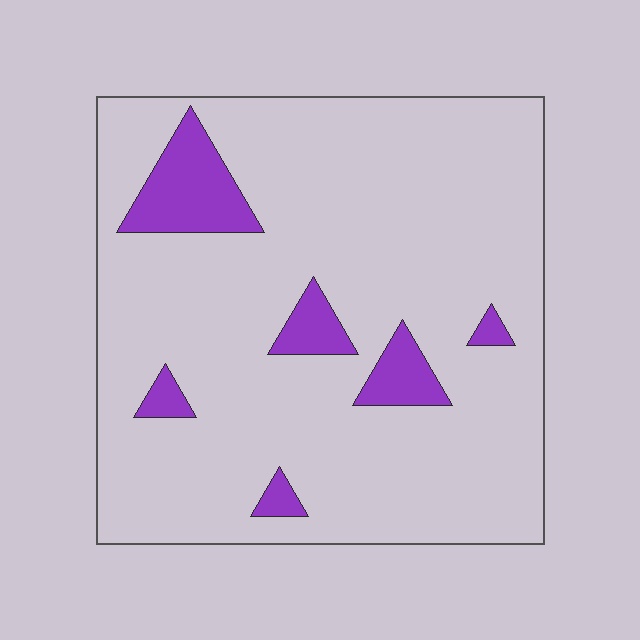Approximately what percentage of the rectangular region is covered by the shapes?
Approximately 10%.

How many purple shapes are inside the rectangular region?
6.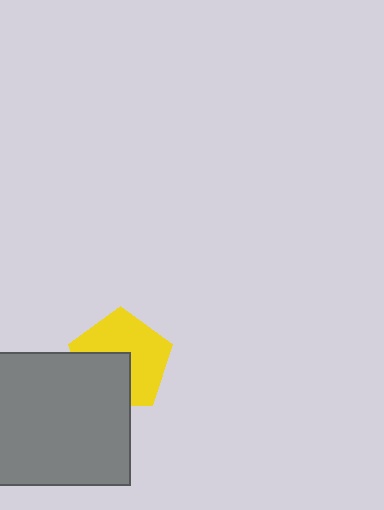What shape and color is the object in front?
The object in front is a gray square.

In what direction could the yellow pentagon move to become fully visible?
The yellow pentagon could move toward the upper-right. That would shift it out from behind the gray square entirely.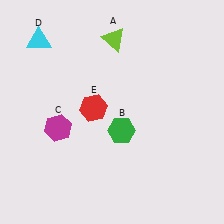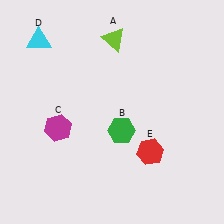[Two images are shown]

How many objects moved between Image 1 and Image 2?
1 object moved between the two images.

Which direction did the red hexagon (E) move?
The red hexagon (E) moved right.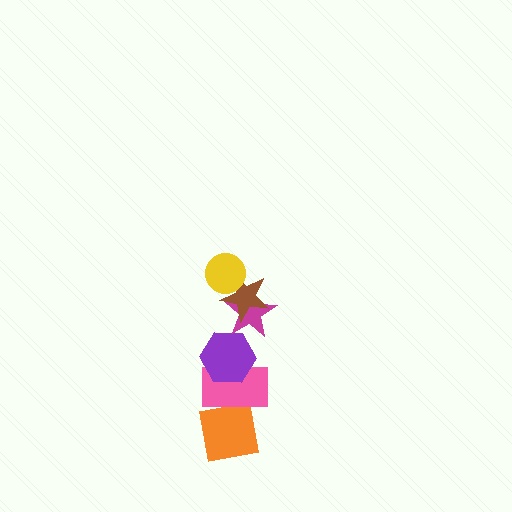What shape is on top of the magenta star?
The brown star is on top of the magenta star.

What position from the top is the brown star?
The brown star is 2nd from the top.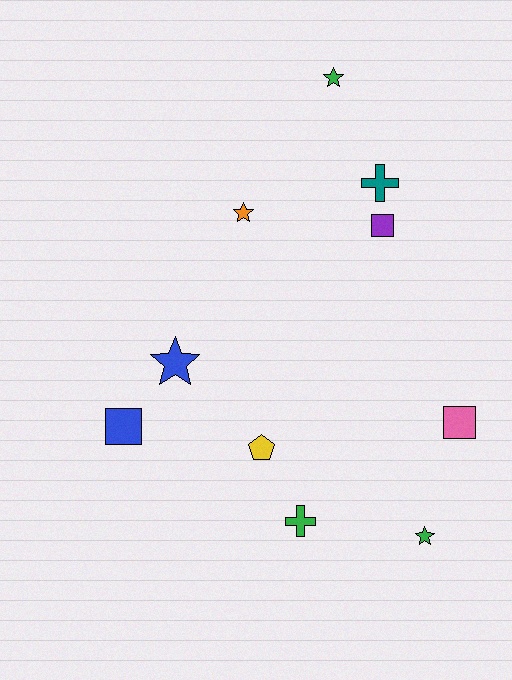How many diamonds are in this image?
There are no diamonds.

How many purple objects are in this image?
There is 1 purple object.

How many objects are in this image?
There are 10 objects.